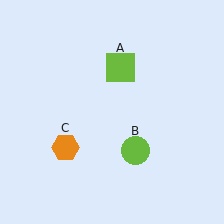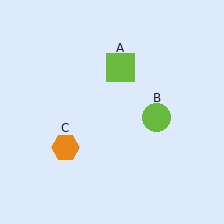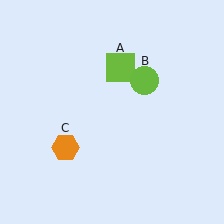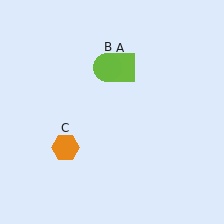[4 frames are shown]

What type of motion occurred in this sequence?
The lime circle (object B) rotated counterclockwise around the center of the scene.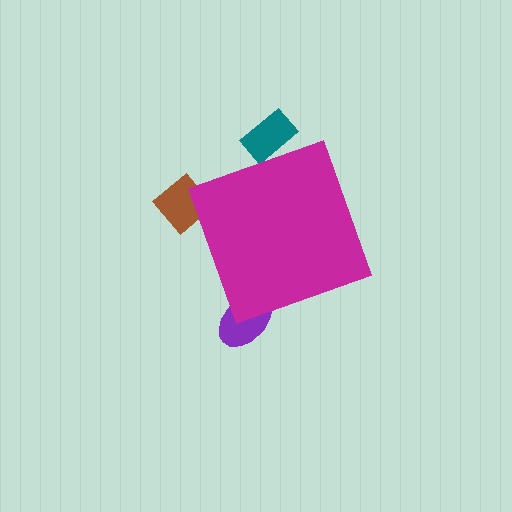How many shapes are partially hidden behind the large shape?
3 shapes are partially hidden.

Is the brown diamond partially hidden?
Yes, the brown diamond is partially hidden behind the magenta diamond.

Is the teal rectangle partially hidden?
Yes, the teal rectangle is partially hidden behind the magenta diamond.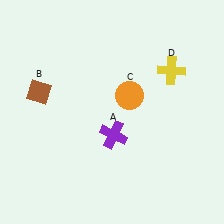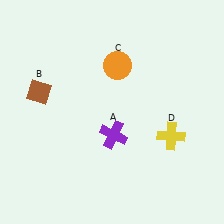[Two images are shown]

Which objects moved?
The objects that moved are: the orange circle (C), the yellow cross (D).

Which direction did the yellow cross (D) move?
The yellow cross (D) moved down.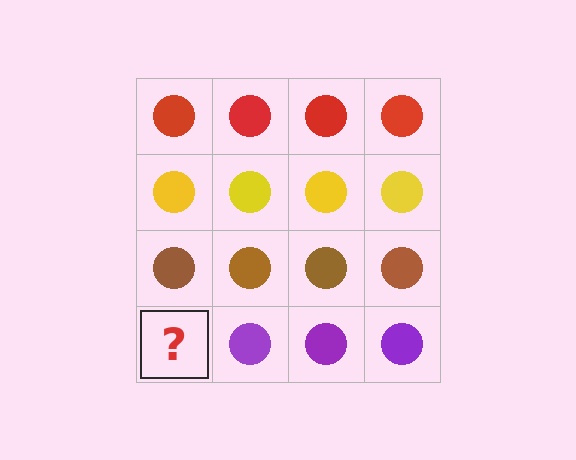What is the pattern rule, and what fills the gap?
The rule is that each row has a consistent color. The gap should be filled with a purple circle.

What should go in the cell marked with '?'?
The missing cell should contain a purple circle.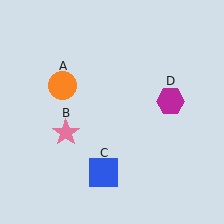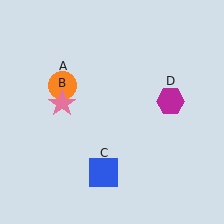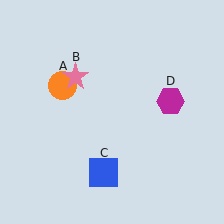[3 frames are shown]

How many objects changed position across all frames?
1 object changed position: pink star (object B).